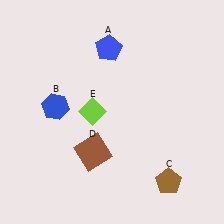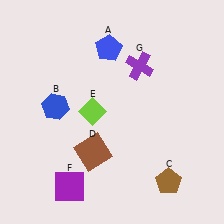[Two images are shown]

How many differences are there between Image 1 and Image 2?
There are 2 differences between the two images.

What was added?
A purple square (F), a purple cross (G) were added in Image 2.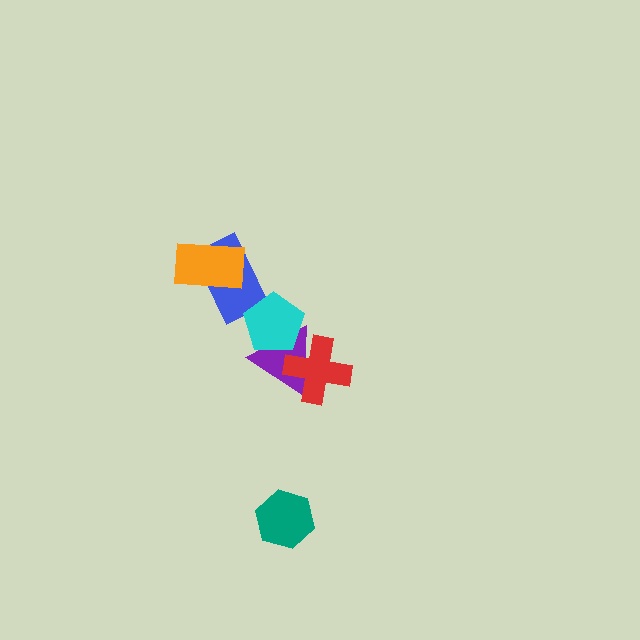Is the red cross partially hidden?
No, no other shape covers it.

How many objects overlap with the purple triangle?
2 objects overlap with the purple triangle.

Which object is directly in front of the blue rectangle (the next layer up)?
The cyan pentagon is directly in front of the blue rectangle.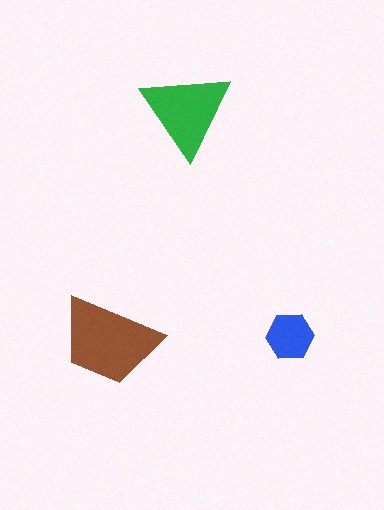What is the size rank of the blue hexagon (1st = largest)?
3rd.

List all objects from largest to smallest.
The brown trapezoid, the green triangle, the blue hexagon.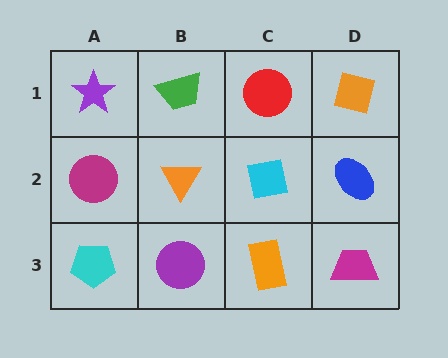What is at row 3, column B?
A purple circle.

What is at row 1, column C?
A red circle.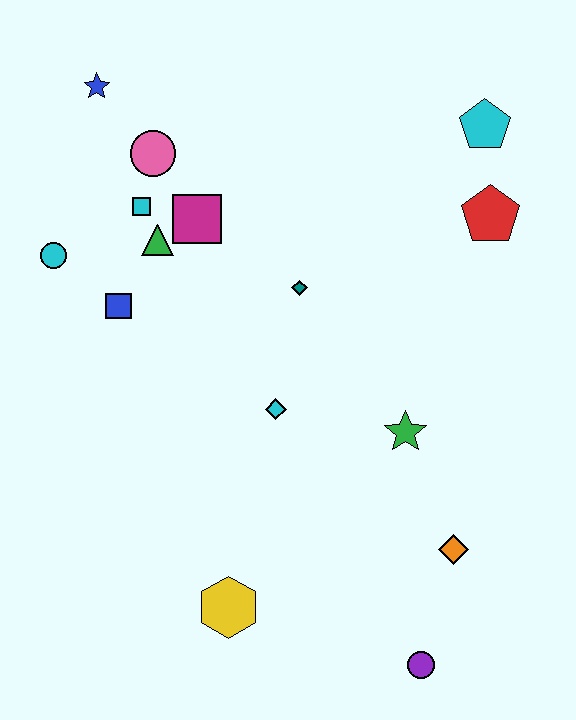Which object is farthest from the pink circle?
The purple circle is farthest from the pink circle.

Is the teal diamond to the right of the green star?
No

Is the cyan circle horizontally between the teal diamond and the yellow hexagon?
No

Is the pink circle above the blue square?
Yes